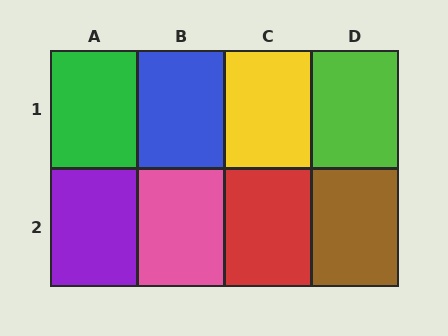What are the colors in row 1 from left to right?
Green, blue, yellow, lime.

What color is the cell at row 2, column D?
Brown.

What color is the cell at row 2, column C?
Red.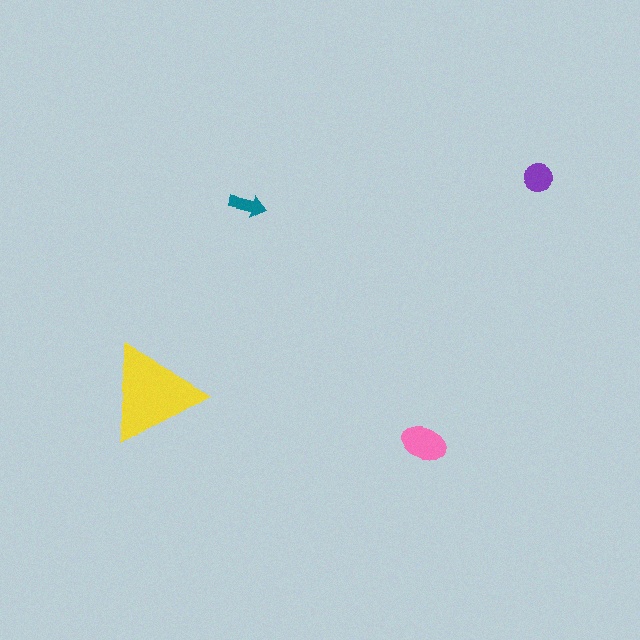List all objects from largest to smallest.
The yellow triangle, the pink ellipse, the purple circle, the teal arrow.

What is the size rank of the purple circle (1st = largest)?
3rd.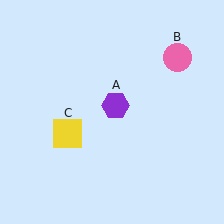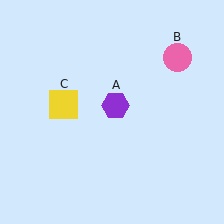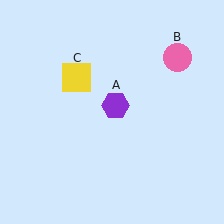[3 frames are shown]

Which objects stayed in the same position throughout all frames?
Purple hexagon (object A) and pink circle (object B) remained stationary.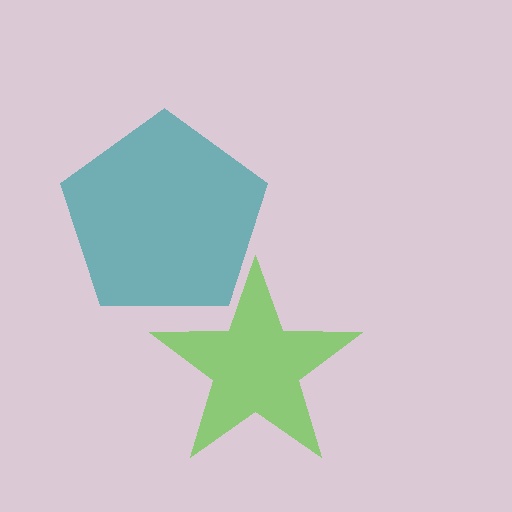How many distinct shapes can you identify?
There are 2 distinct shapes: a lime star, a teal pentagon.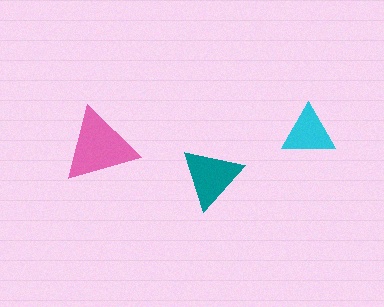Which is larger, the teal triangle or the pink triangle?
The pink one.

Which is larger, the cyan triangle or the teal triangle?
The teal one.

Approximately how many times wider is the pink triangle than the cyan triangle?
About 1.5 times wider.